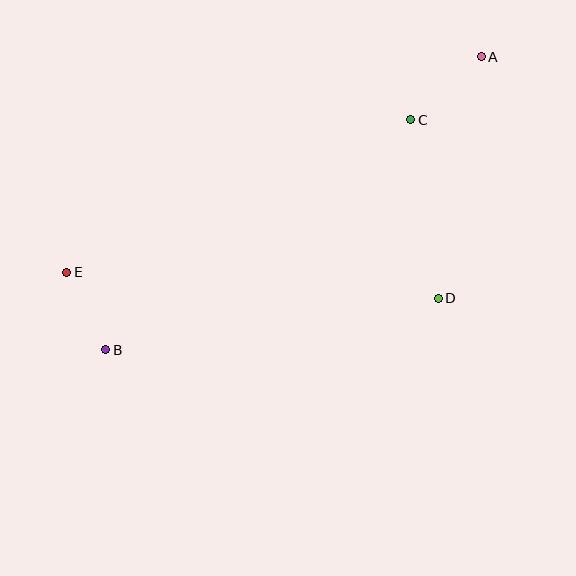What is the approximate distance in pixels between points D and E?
The distance between D and E is approximately 372 pixels.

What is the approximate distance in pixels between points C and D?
The distance between C and D is approximately 181 pixels.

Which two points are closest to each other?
Points B and E are closest to each other.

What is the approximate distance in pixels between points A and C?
The distance between A and C is approximately 95 pixels.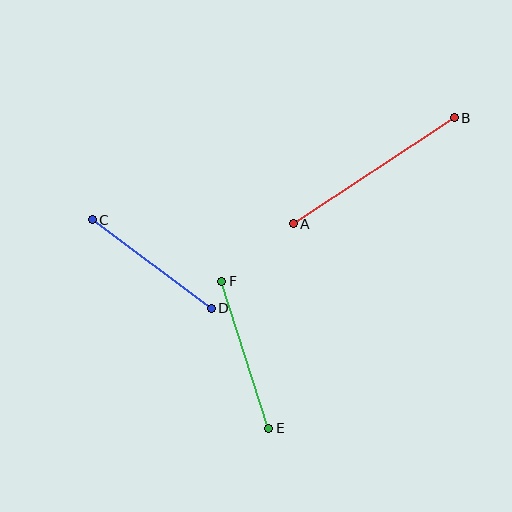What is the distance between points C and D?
The distance is approximately 148 pixels.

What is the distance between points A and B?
The distance is approximately 193 pixels.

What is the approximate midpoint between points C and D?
The midpoint is at approximately (152, 264) pixels.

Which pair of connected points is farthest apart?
Points A and B are farthest apart.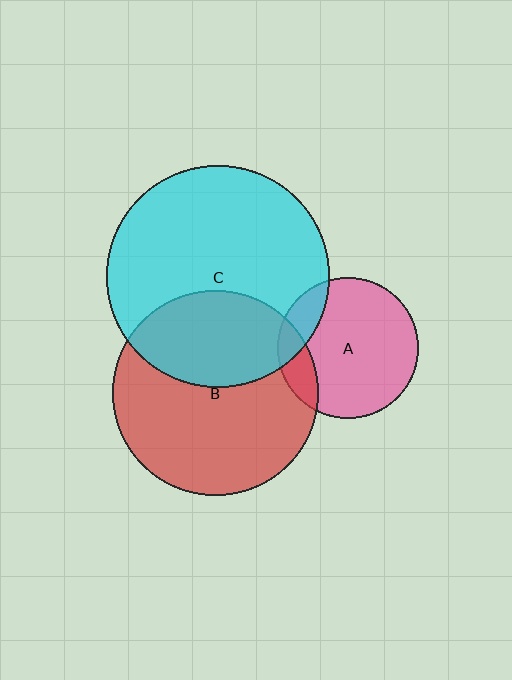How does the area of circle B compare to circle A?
Approximately 2.1 times.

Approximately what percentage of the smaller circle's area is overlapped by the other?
Approximately 15%.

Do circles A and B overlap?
Yes.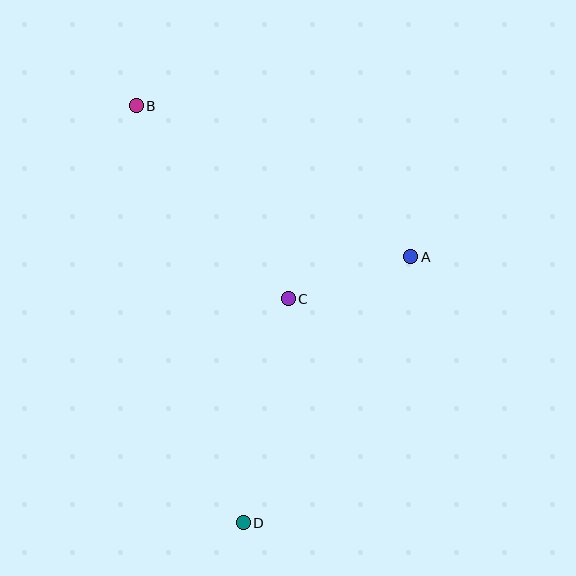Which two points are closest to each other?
Points A and C are closest to each other.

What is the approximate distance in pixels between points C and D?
The distance between C and D is approximately 228 pixels.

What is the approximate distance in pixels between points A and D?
The distance between A and D is approximately 314 pixels.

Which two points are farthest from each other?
Points B and D are farthest from each other.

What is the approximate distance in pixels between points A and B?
The distance between A and B is approximately 313 pixels.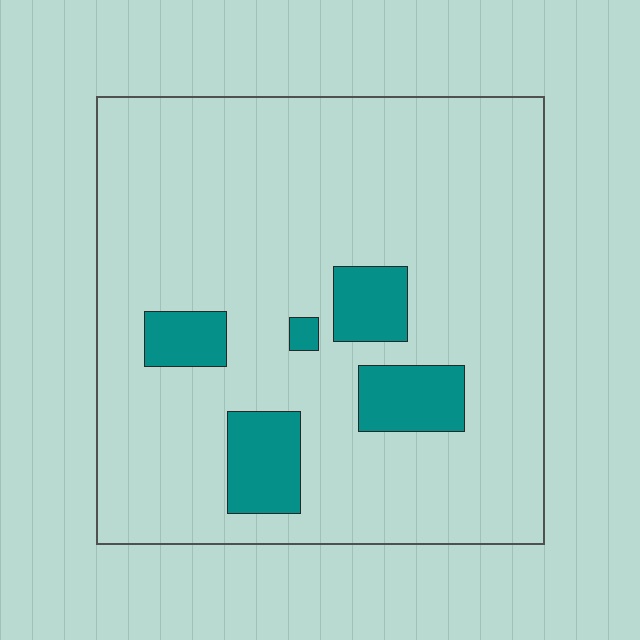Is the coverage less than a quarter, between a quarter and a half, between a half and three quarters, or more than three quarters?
Less than a quarter.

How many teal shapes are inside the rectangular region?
5.